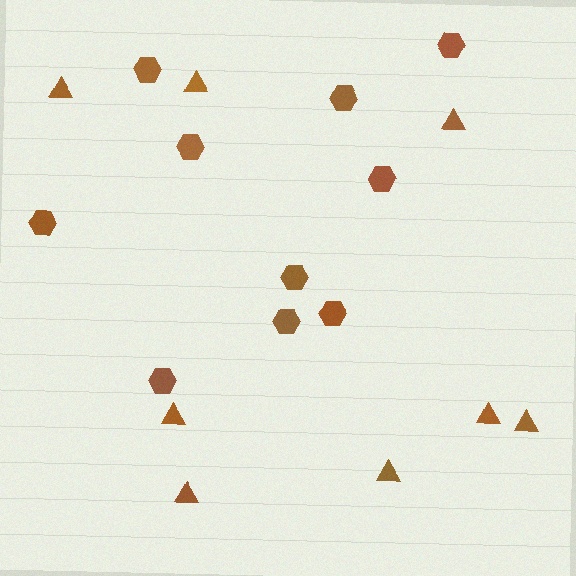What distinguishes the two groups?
There are 2 groups: one group of hexagons (10) and one group of triangles (8).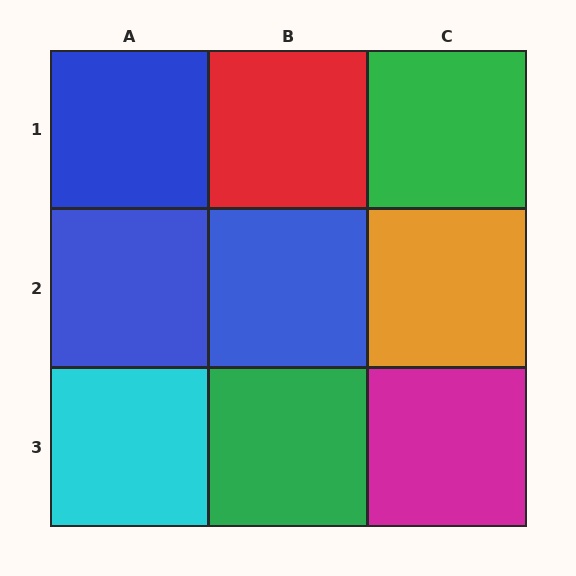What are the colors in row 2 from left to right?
Blue, blue, orange.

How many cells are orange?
1 cell is orange.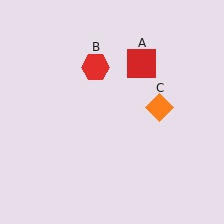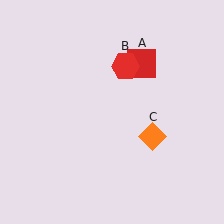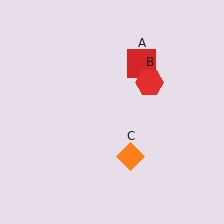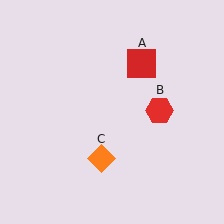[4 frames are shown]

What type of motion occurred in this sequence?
The red hexagon (object B), orange diamond (object C) rotated clockwise around the center of the scene.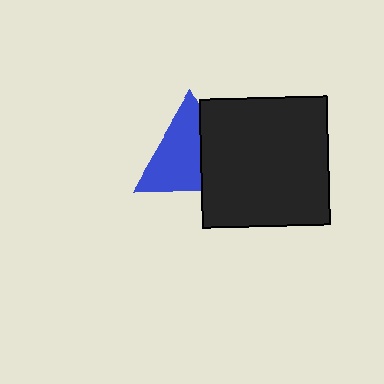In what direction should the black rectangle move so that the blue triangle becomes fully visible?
The black rectangle should move right. That is the shortest direction to clear the overlap and leave the blue triangle fully visible.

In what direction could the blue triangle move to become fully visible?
The blue triangle could move left. That would shift it out from behind the black rectangle entirely.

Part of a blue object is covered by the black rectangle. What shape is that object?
It is a triangle.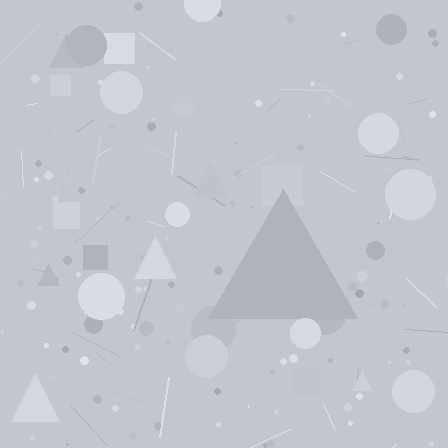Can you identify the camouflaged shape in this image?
The camouflaged shape is a triangle.